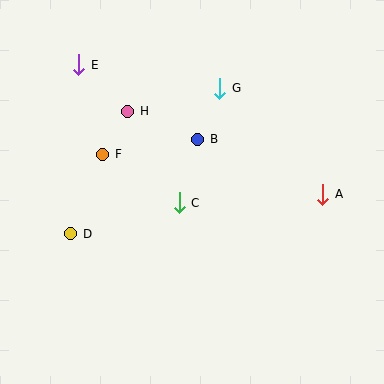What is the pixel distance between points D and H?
The distance between D and H is 135 pixels.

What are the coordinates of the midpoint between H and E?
The midpoint between H and E is at (103, 88).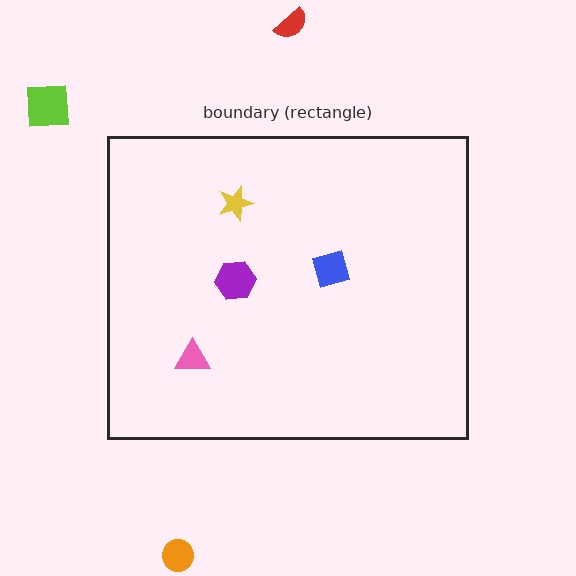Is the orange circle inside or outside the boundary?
Outside.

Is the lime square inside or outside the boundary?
Outside.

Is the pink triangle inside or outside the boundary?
Inside.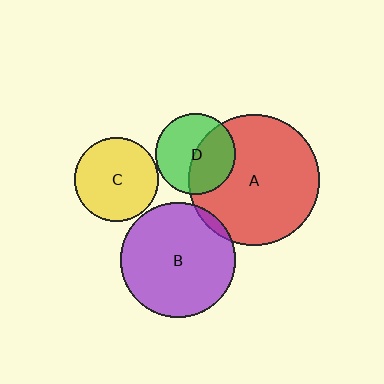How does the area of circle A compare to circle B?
Approximately 1.3 times.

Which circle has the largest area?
Circle A (red).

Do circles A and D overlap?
Yes.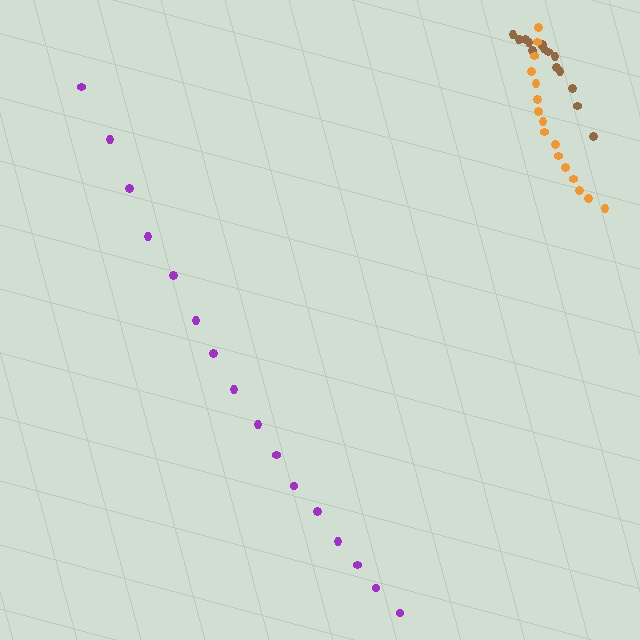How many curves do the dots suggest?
There are 3 distinct paths.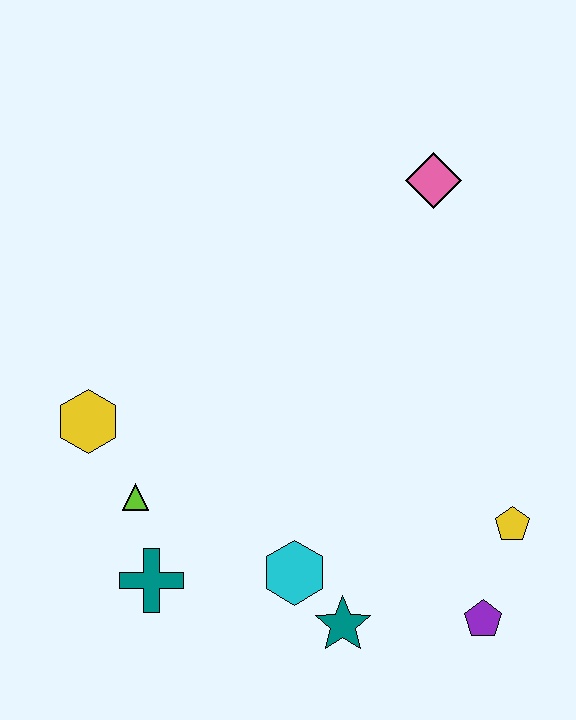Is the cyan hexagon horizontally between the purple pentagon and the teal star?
No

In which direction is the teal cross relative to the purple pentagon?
The teal cross is to the left of the purple pentagon.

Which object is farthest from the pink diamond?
The teal cross is farthest from the pink diamond.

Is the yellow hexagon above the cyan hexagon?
Yes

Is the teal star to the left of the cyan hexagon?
No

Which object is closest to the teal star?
The cyan hexagon is closest to the teal star.